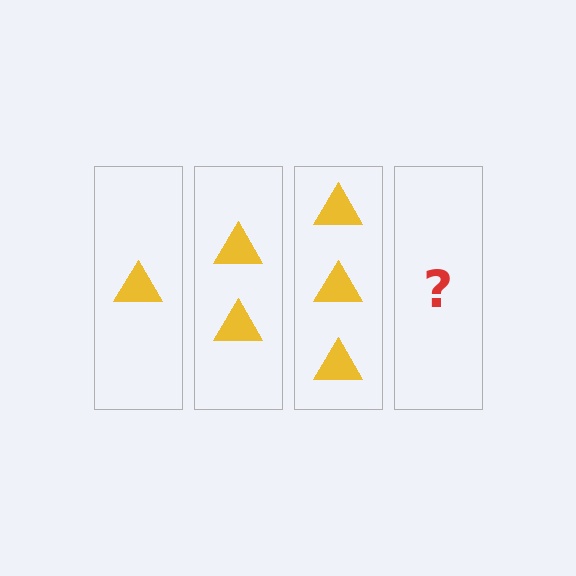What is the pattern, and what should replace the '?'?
The pattern is that each step adds one more triangle. The '?' should be 4 triangles.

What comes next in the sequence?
The next element should be 4 triangles.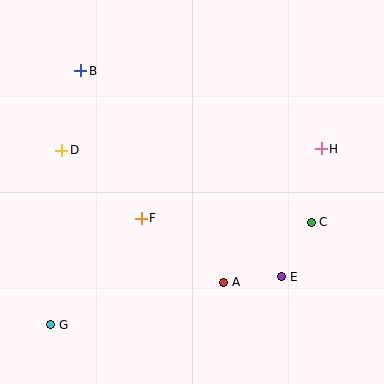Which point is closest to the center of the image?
Point F at (141, 218) is closest to the center.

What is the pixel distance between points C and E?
The distance between C and E is 62 pixels.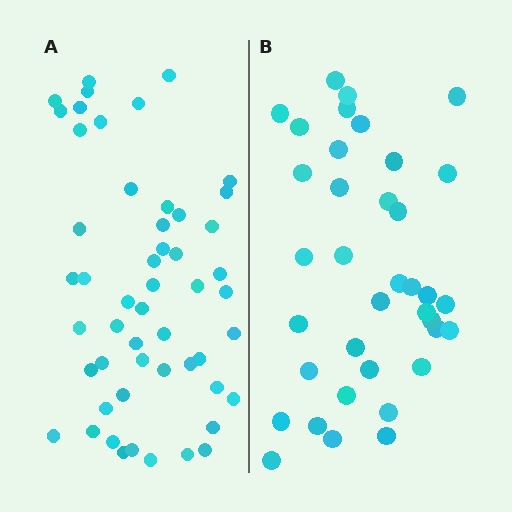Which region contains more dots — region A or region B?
Region A (the left region) has more dots.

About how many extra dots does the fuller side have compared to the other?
Region A has approximately 15 more dots than region B.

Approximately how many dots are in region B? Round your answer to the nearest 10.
About 40 dots. (The exact count is 37, which rounds to 40.)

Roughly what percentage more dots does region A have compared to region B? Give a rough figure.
About 40% more.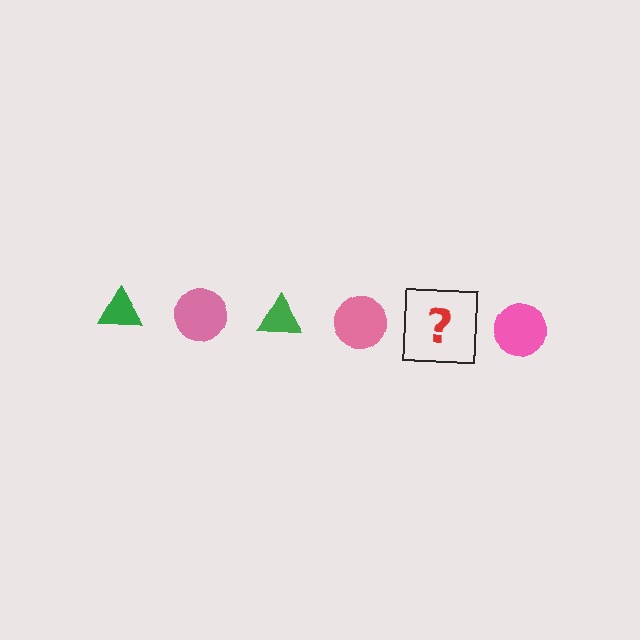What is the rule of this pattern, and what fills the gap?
The rule is that the pattern alternates between green triangle and pink circle. The gap should be filled with a green triangle.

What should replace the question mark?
The question mark should be replaced with a green triangle.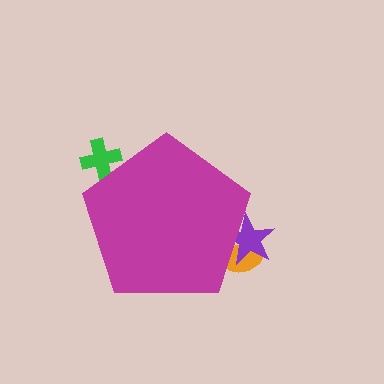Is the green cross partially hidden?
Yes, the green cross is partially hidden behind the magenta pentagon.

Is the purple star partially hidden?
Yes, the purple star is partially hidden behind the magenta pentagon.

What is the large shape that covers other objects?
A magenta pentagon.